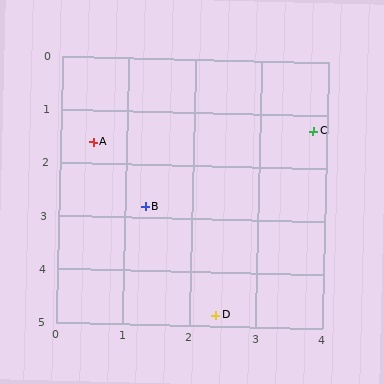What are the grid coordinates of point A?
Point A is at approximately (0.5, 1.6).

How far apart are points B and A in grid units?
Points B and A are about 1.4 grid units apart.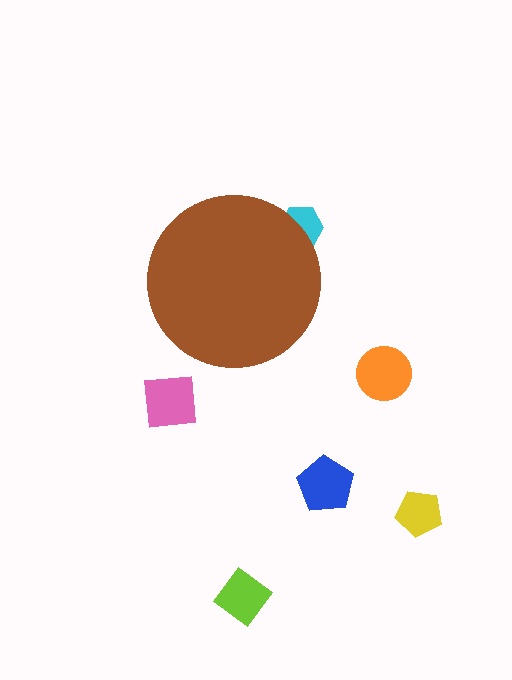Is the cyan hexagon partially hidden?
Yes, the cyan hexagon is partially hidden behind the brown circle.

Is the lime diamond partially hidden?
No, the lime diamond is fully visible.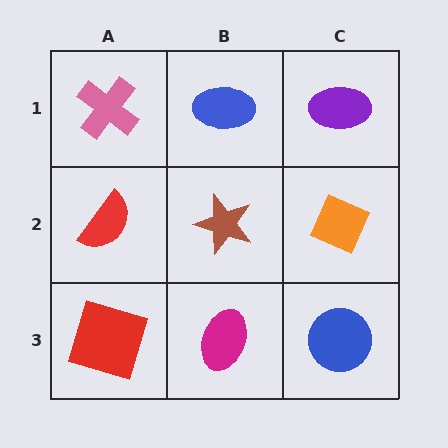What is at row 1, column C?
A purple ellipse.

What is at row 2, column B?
A brown star.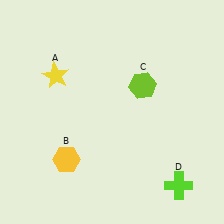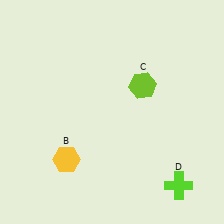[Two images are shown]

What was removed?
The yellow star (A) was removed in Image 2.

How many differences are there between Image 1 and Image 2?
There is 1 difference between the two images.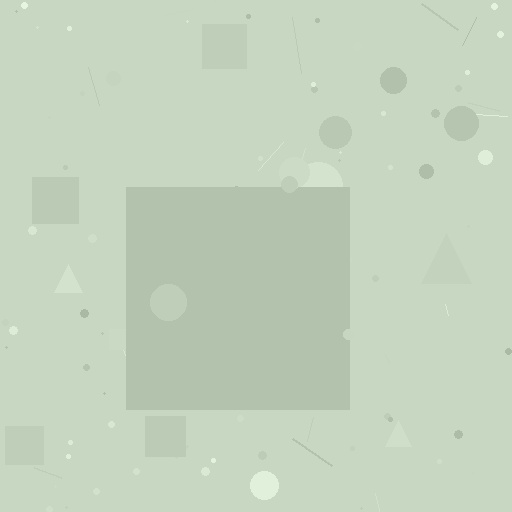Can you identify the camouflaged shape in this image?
The camouflaged shape is a square.